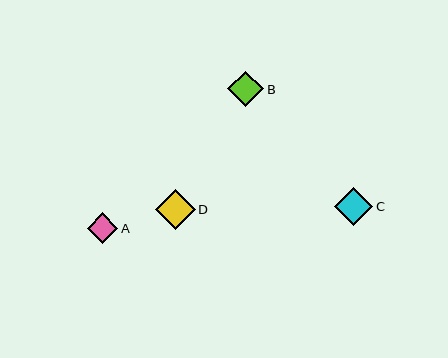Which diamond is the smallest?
Diamond A is the smallest with a size of approximately 31 pixels.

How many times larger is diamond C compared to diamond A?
Diamond C is approximately 1.2 times the size of diamond A.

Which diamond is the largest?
Diamond D is the largest with a size of approximately 40 pixels.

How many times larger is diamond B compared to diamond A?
Diamond B is approximately 1.2 times the size of diamond A.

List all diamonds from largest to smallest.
From largest to smallest: D, C, B, A.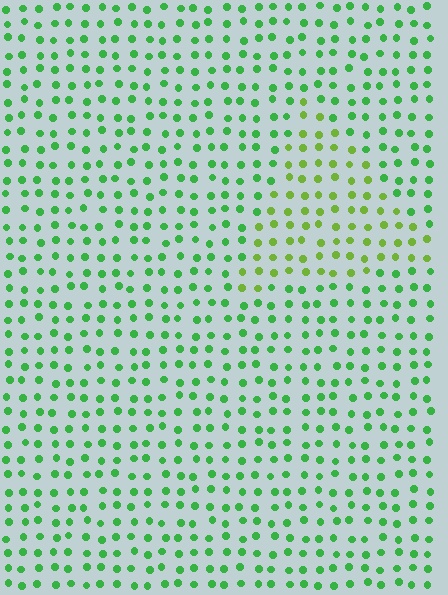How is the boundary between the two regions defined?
The boundary is defined purely by a slight shift in hue (about 34 degrees). Spacing, size, and orientation are identical on both sides.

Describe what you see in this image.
The image is filled with small green elements in a uniform arrangement. A triangle-shaped region is visible where the elements are tinted to a slightly different hue, forming a subtle color boundary.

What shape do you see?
I see a triangle.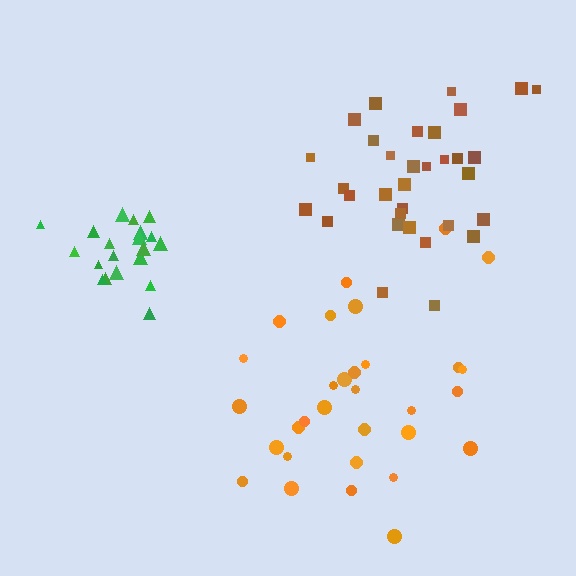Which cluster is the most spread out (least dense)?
Orange.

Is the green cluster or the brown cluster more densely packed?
Green.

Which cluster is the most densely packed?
Green.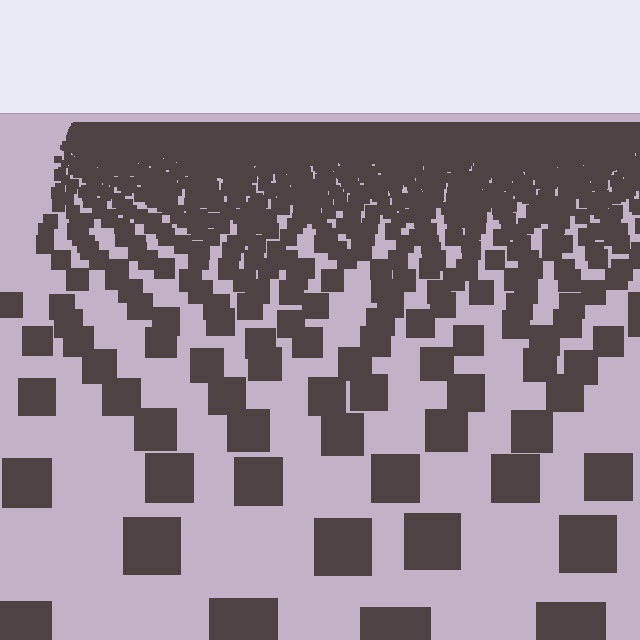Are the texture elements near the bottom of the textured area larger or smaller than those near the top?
Larger. Near the bottom, elements are closer to the viewer and appear at a bigger on-screen size.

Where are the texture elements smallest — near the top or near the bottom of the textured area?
Near the top.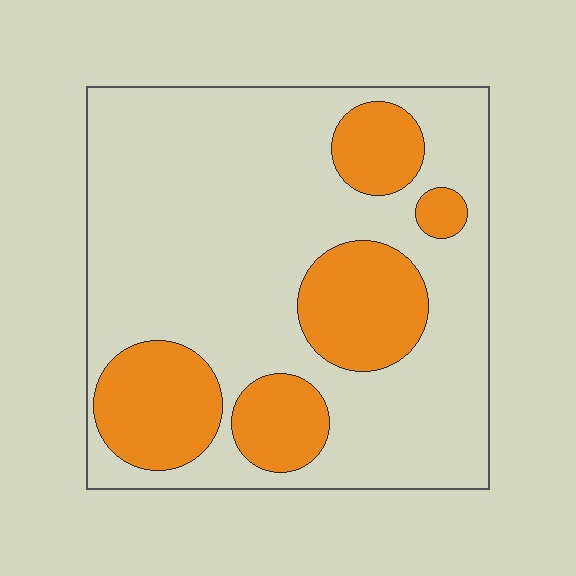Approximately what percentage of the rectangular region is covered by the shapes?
Approximately 25%.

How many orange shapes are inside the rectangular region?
5.